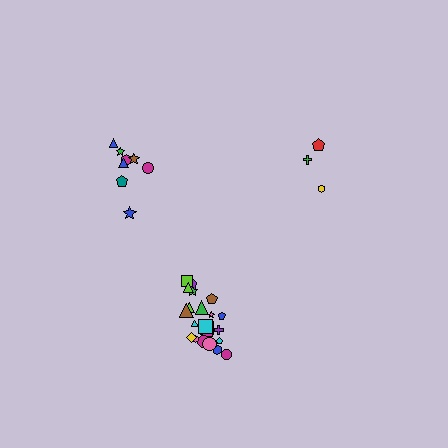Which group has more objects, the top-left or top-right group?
The top-left group.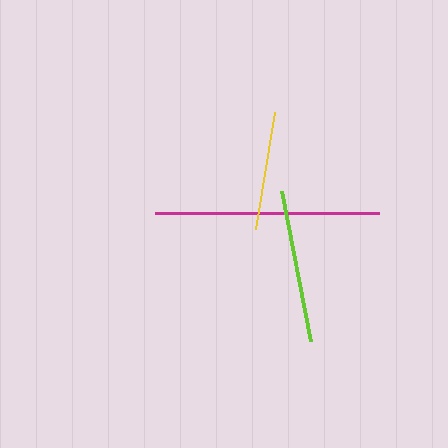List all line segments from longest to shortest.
From longest to shortest: magenta, lime, yellow.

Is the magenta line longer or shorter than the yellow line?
The magenta line is longer than the yellow line.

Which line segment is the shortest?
The yellow line is the shortest at approximately 119 pixels.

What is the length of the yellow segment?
The yellow segment is approximately 119 pixels long.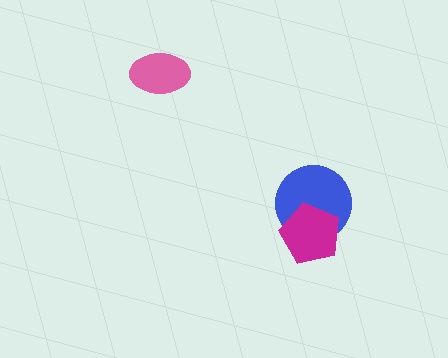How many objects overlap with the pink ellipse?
0 objects overlap with the pink ellipse.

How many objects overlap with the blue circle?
1 object overlaps with the blue circle.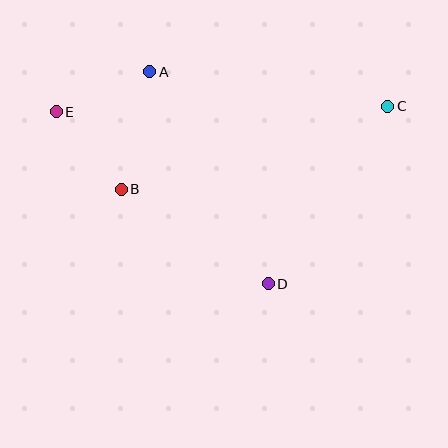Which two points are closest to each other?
Points B and E are closest to each other.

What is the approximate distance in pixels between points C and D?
The distance between C and D is approximately 214 pixels.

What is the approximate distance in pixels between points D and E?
The distance between D and E is approximately 273 pixels.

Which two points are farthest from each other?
Points C and E are farthest from each other.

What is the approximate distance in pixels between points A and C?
The distance between A and C is approximately 240 pixels.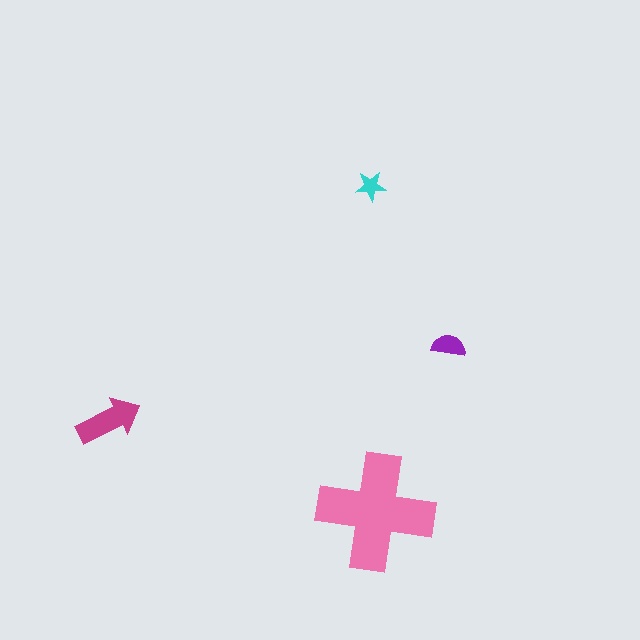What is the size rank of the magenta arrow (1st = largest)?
2nd.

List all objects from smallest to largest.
The cyan star, the purple semicircle, the magenta arrow, the pink cross.